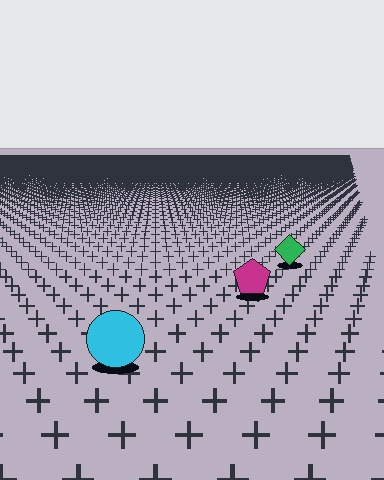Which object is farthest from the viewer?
The green diamond is farthest from the viewer. It appears smaller and the ground texture around it is denser.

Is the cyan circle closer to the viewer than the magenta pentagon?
Yes. The cyan circle is closer — you can tell from the texture gradient: the ground texture is coarser near it.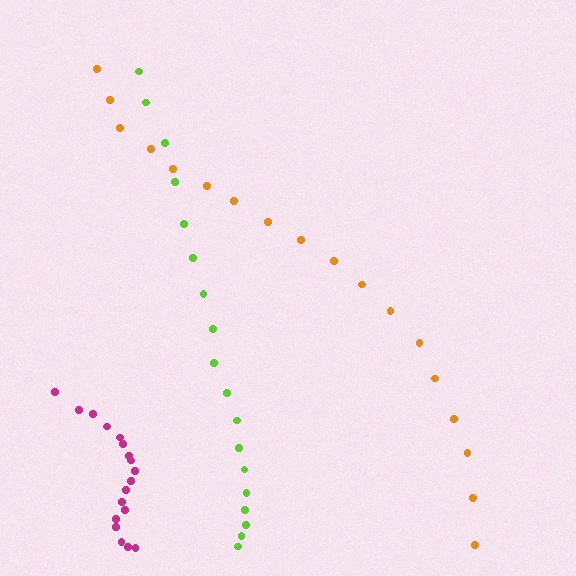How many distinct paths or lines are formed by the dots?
There are 3 distinct paths.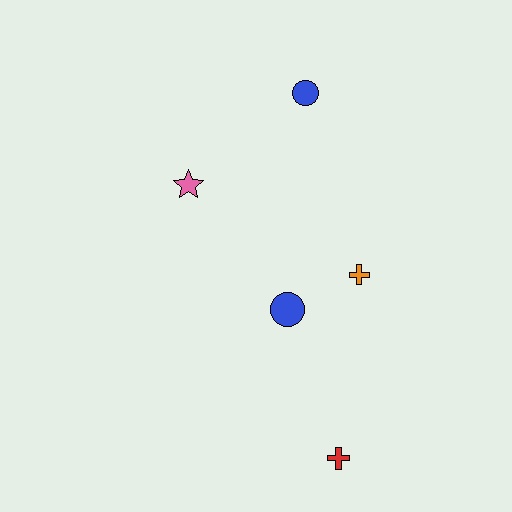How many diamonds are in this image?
There are no diamonds.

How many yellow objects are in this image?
There are no yellow objects.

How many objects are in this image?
There are 5 objects.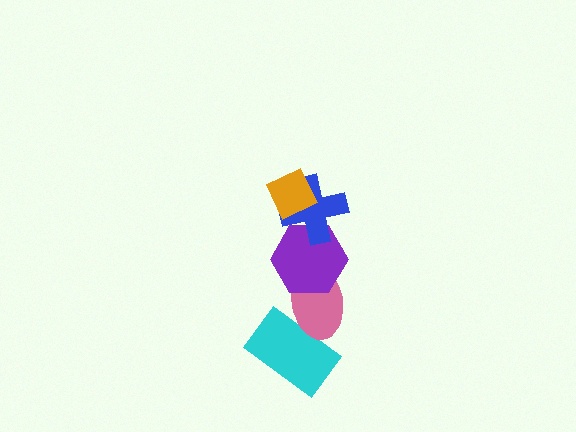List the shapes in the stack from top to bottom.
From top to bottom: the orange diamond, the blue cross, the purple hexagon, the pink ellipse, the cyan rectangle.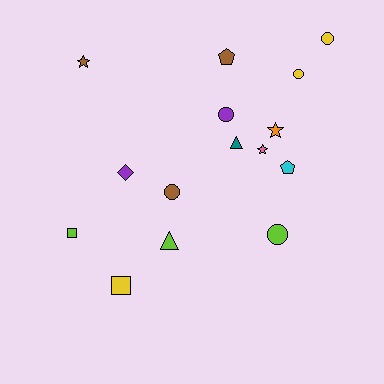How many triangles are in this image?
There are 2 triangles.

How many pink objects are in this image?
There is 1 pink object.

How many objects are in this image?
There are 15 objects.